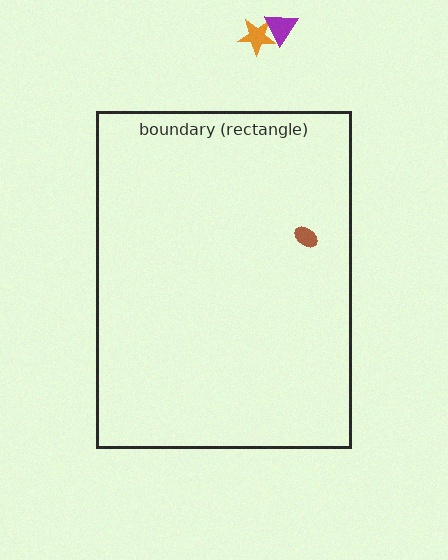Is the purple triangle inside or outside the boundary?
Outside.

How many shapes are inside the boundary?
1 inside, 2 outside.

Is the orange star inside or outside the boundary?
Outside.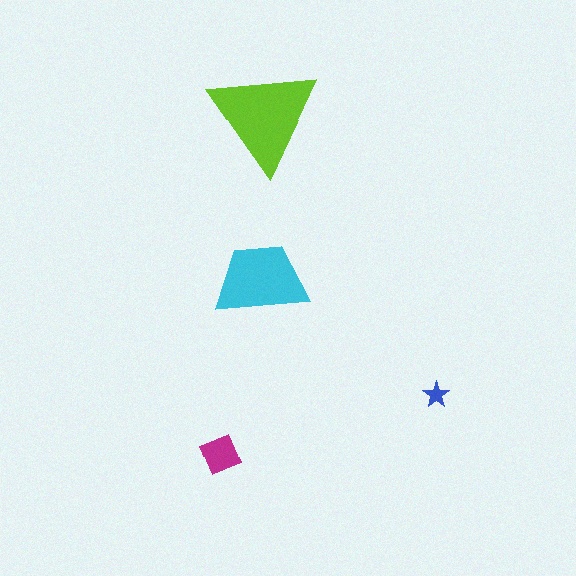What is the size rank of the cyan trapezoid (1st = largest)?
2nd.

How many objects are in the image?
There are 4 objects in the image.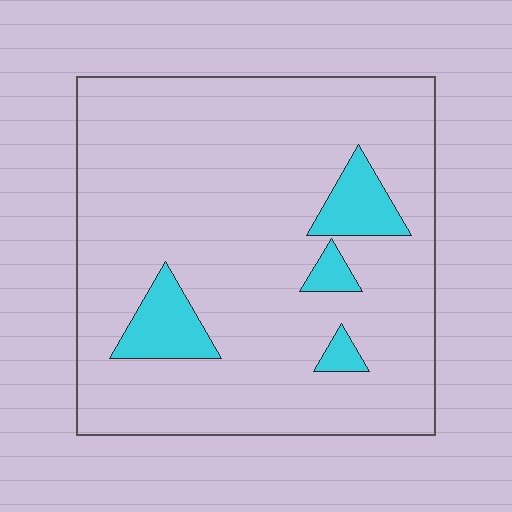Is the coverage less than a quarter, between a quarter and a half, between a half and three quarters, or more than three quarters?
Less than a quarter.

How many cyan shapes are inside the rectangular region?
4.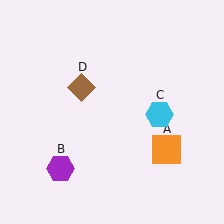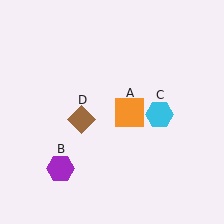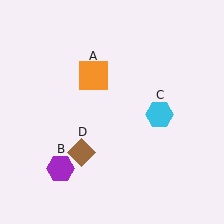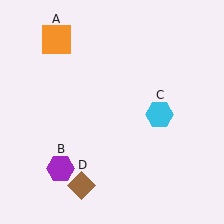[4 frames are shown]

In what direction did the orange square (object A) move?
The orange square (object A) moved up and to the left.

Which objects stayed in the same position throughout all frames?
Purple hexagon (object B) and cyan hexagon (object C) remained stationary.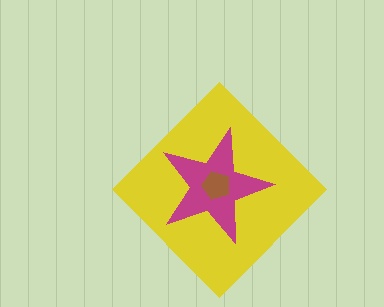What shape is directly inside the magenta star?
The brown pentagon.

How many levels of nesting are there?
3.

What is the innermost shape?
The brown pentagon.